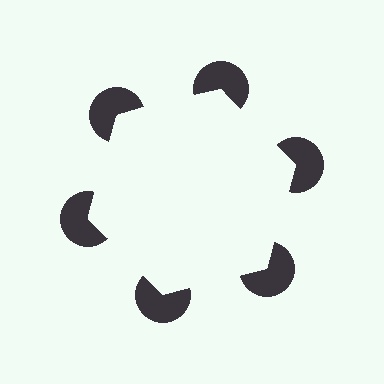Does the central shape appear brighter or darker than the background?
It typically appears slightly brighter than the background, even though no actual brightness change is drawn.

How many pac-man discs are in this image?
There are 6 — one at each vertex of the illusory hexagon.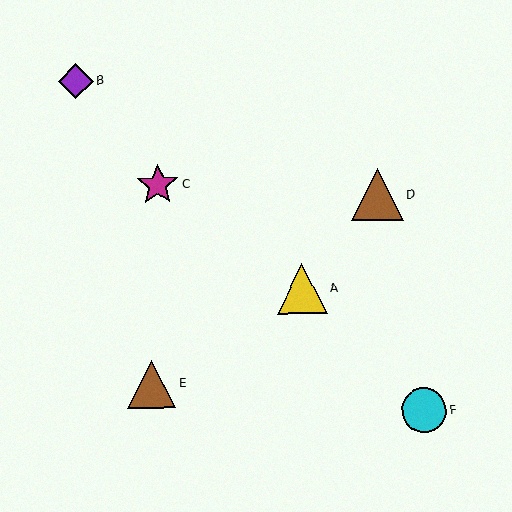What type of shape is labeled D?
Shape D is a brown triangle.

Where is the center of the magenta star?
The center of the magenta star is at (158, 185).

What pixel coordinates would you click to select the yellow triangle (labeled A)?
Click at (302, 289) to select the yellow triangle A.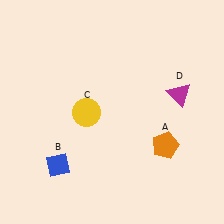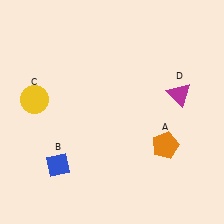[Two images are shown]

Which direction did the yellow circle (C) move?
The yellow circle (C) moved left.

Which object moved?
The yellow circle (C) moved left.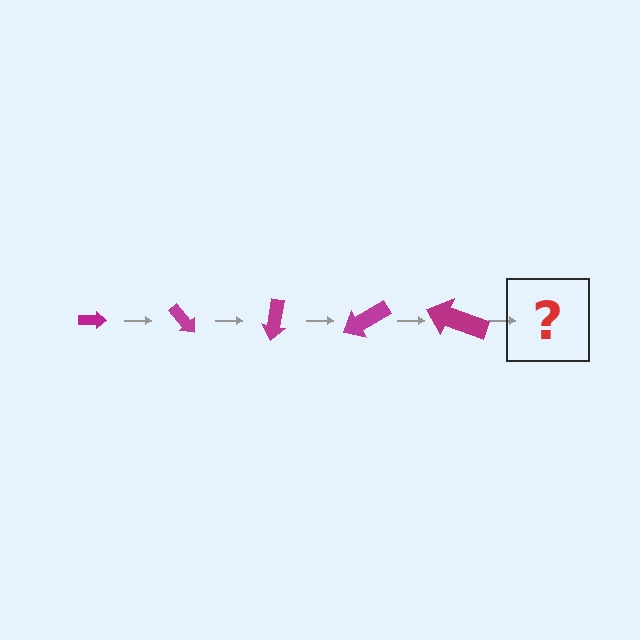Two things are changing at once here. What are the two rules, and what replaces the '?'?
The two rules are that the arrow grows larger each step and it rotates 50 degrees each step. The '?' should be an arrow, larger than the previous one and rotated 250 degrees from the start.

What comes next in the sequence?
The next element should be an arrow, larger than the previous one and rotated 250 degrees from the start.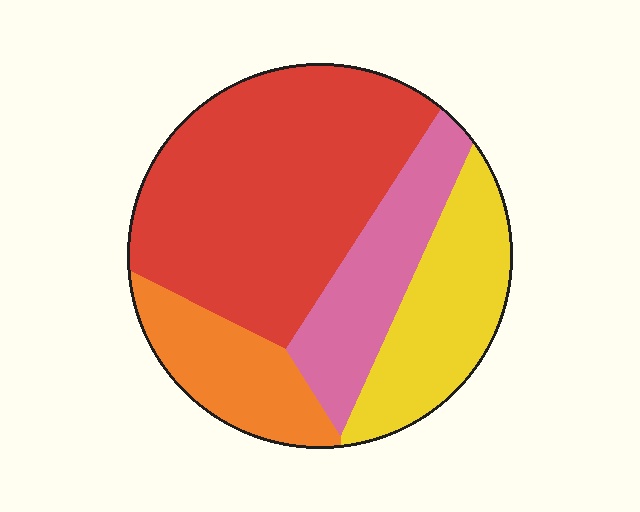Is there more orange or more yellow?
Yellow.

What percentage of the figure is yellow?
Yellow takes up about one fifth (1/5) of the figure.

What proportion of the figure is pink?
Pink covers about 20% of the figure.